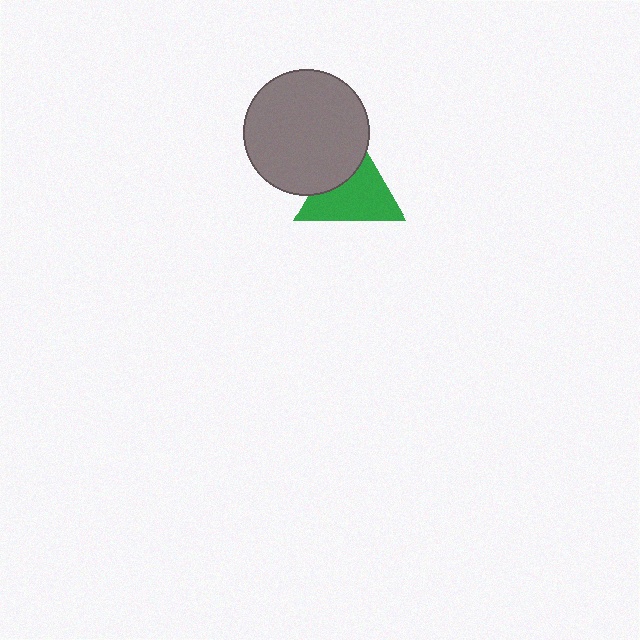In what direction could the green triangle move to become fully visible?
The green triangle could move toward the lower-right. That would shift it out from behind the gray circle entirely.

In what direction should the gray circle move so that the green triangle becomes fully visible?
The gray circle should move toward the upper-left. That is the shortest direction to clear the overlap and leave the green triangle fully visible.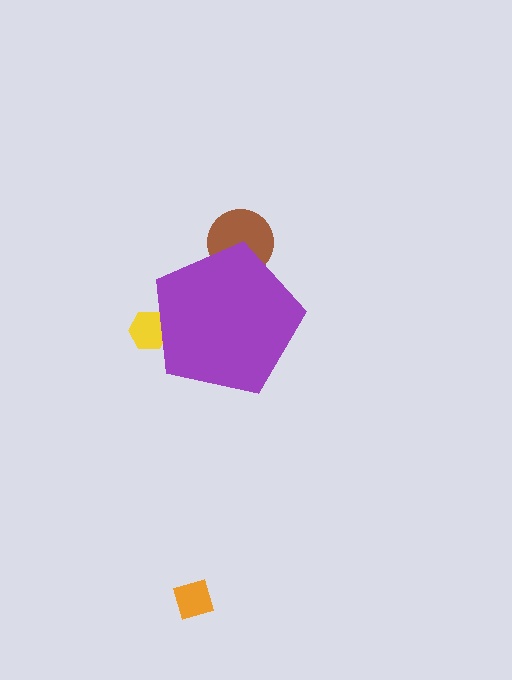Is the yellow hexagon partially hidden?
Yes, the yellow hexagon is partially hidden behind the purple pentagon.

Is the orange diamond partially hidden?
No, the orange diamond is fully visible.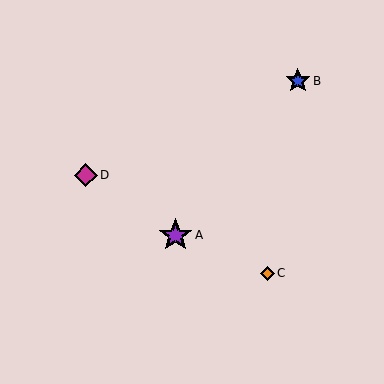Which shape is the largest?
The purple star (labeled A) is the largest.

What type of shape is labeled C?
Shape C is an orange diamond.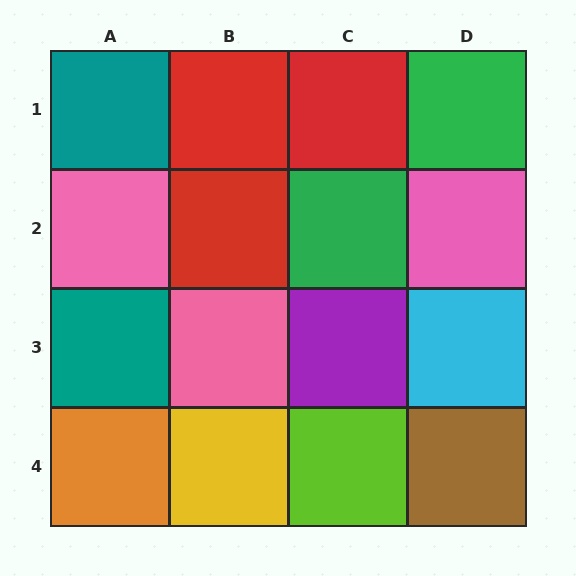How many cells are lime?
1 cell is lime.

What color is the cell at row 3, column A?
Teal.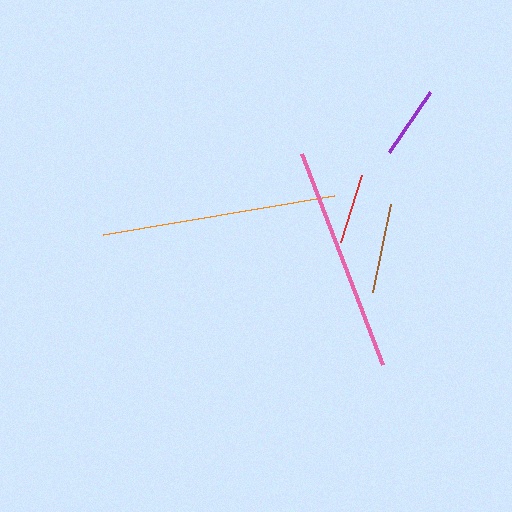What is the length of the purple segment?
The purple segment is approximately 73 pixels long.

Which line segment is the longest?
The orange line is the longest at approximately 234 pixels.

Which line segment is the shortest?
The red line is the shortest at approximately 70 pixels.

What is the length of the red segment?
The red segment is approximately 70 pixels long.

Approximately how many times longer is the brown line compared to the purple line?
The brown line is approximately 1.2 times the length of the purple line.